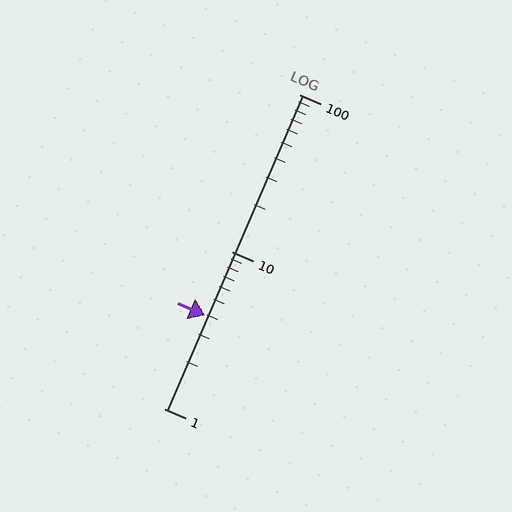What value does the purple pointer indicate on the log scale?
The pointer indicates approximately 3.9.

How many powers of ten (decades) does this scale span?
The scale spans 2 decades, from 1 to 100.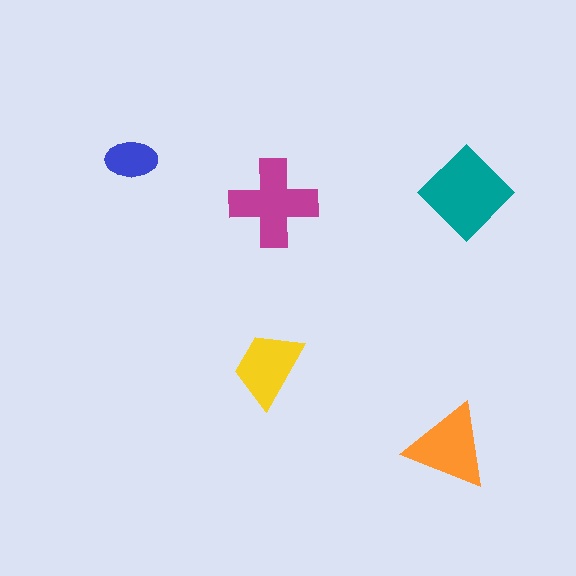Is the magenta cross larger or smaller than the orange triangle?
Larger.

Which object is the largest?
The teal diamond.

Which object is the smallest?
The blue ellipse.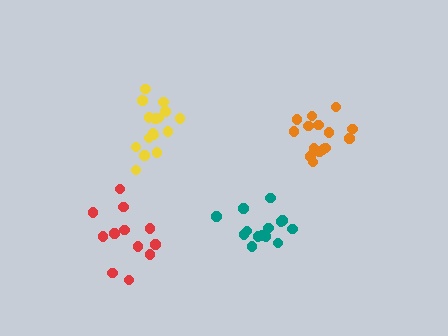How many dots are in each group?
Group 1: 16 dots, Group 2: 16 dots, Group 3: 14 dots, Group 4: 12 dots (58 total).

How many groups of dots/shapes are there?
There are 4 groups.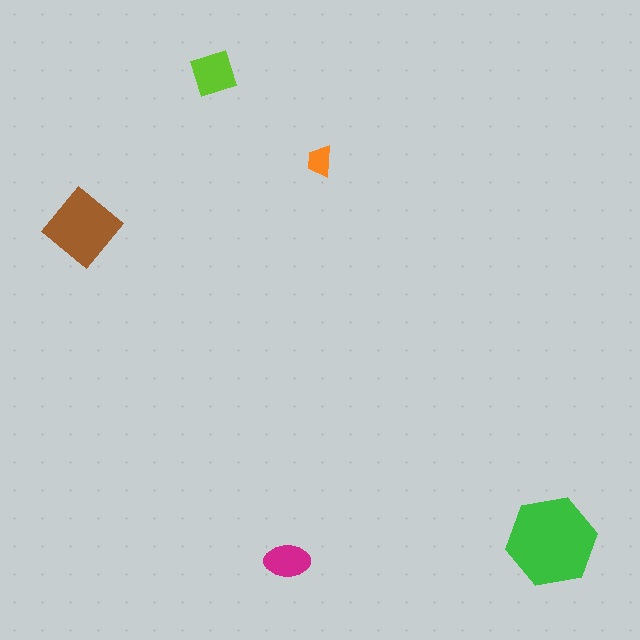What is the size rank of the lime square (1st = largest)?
3rd.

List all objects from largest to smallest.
The green hexagon, the brown diamond, the lime square, the magenta ellipse, the orange trapezoid.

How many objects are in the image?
There are 5 objects in the image.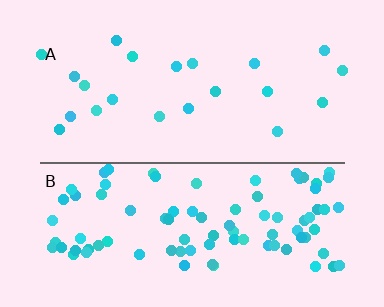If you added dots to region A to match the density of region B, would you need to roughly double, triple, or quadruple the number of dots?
Approximately quadruple.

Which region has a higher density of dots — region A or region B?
B (the bottom).